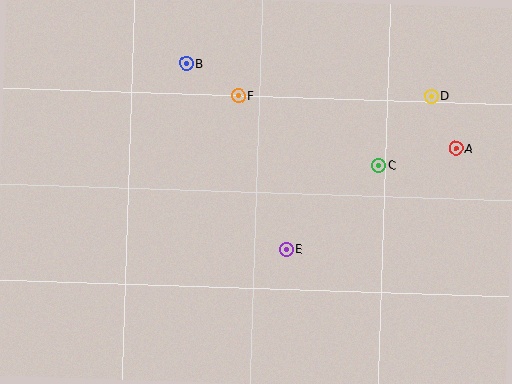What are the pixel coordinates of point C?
Point C is at (379, 165).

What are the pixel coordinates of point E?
Point E is at (286, 249).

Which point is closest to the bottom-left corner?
Point E is closest to the bottom-left corner.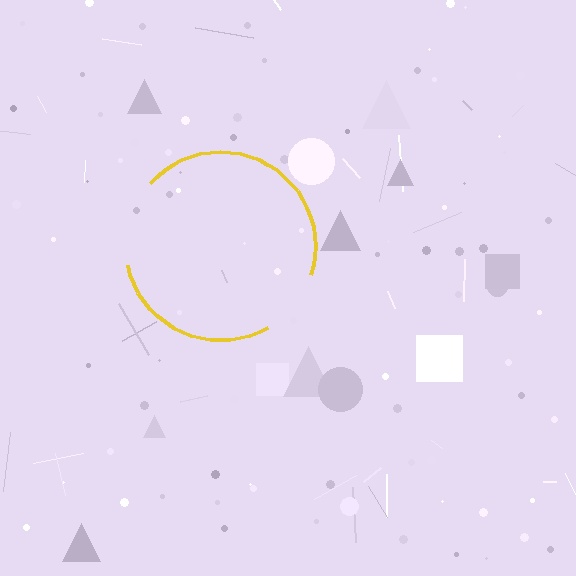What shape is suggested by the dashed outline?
The dashed outline suggests a circle.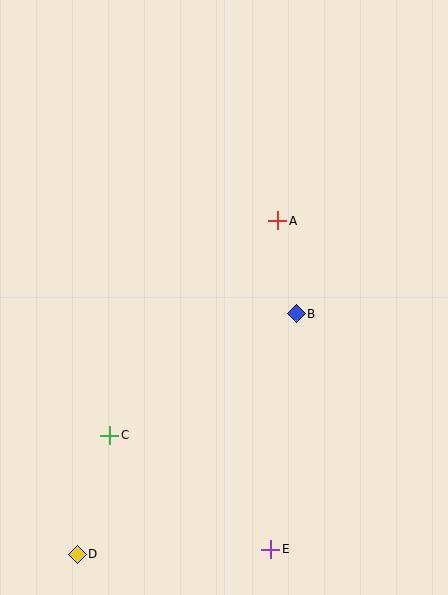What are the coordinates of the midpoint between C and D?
The midpoint between C and D is at (93, 495).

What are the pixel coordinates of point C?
Point C is at (110, 435).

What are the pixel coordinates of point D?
Point D is at (77, 554).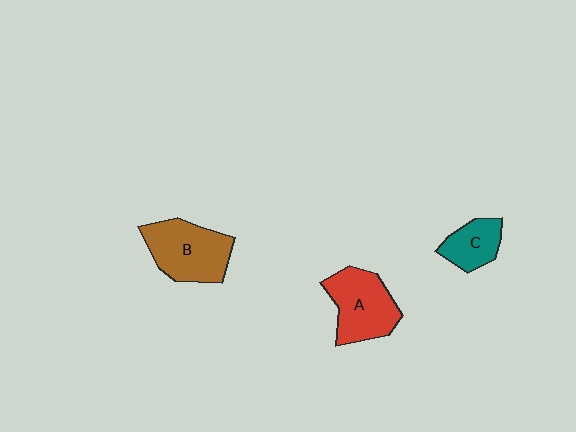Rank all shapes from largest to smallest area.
From largest to smallest: B (brown), A (red), C (teal).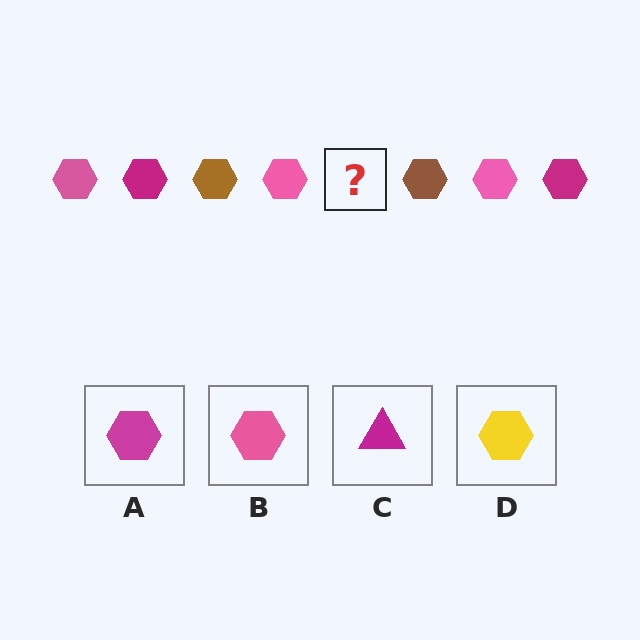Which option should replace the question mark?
Option A.